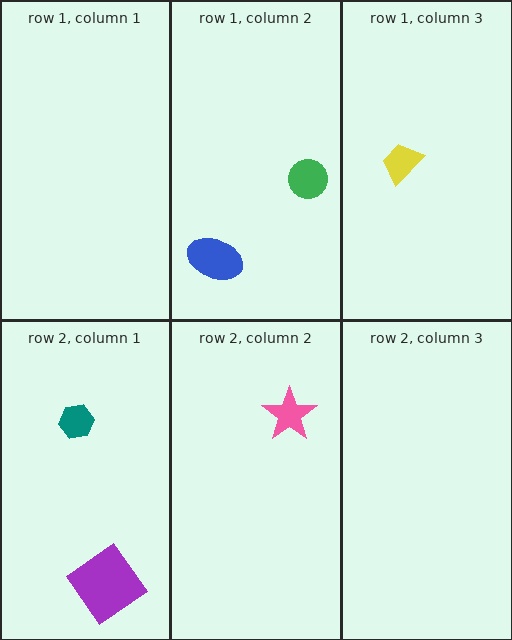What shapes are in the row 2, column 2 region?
The pink star.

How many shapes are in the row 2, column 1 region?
2.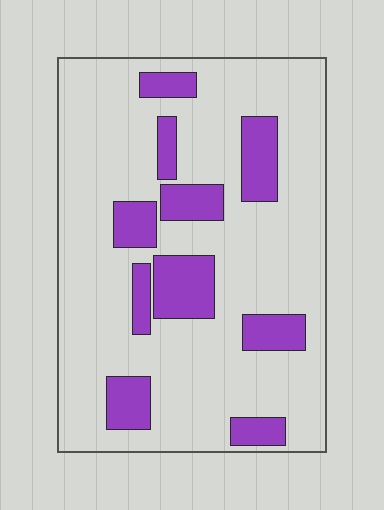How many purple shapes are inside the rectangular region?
10.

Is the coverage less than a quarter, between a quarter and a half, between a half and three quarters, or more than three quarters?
Less than a quarter.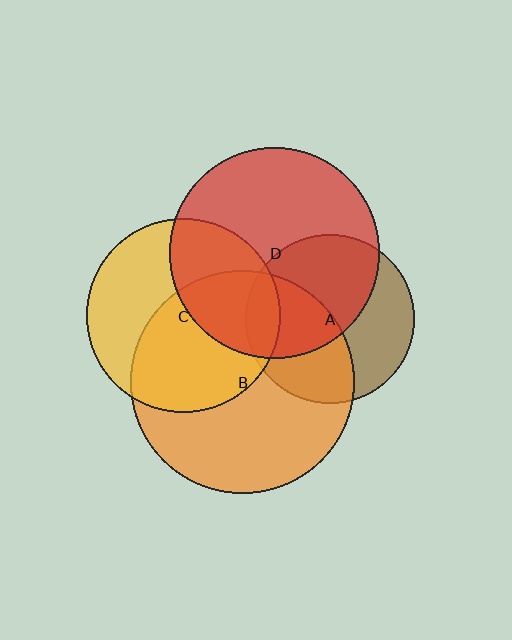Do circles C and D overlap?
Yes.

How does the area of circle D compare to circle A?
Approximately 1.6 times.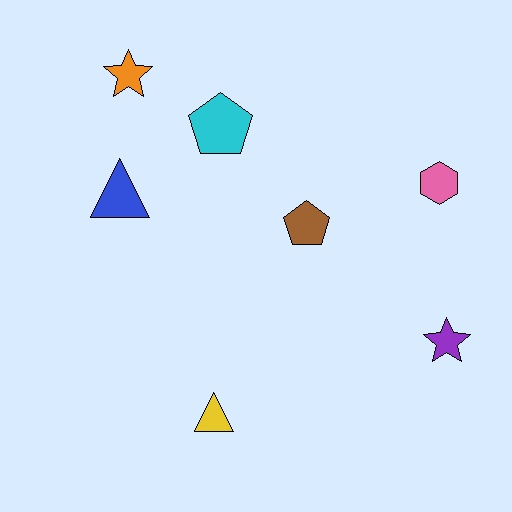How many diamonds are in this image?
There are no diamonds.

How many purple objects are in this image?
There is 1 purple object.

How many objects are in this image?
There are 7 objects.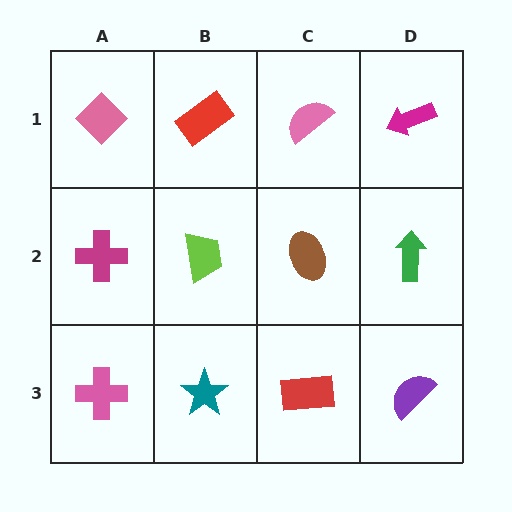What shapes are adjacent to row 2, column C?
A pink semicircle (row 1, column C), a red rectangle (row 3, column C), a lime trapezoid (row 2, column B), a green arrow (row 2, column D).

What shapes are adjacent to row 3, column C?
A brown ellipse (row 2, column C), a teal star (row 3, column B), a purple semicircle (row 3, column D).